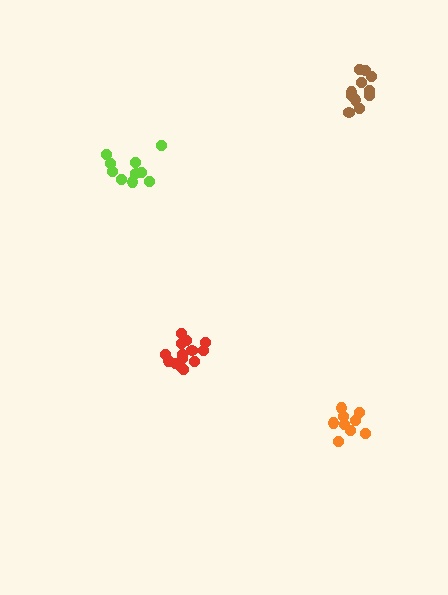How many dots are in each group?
Group 1: 11 dots, Group 2: 10 dots, Group 3: 14 dots, Group 4: 9 dots (44 total).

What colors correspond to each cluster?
The clusters are colored: brown, lime, red, orange.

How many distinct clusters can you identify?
There are 4 distinct clusters.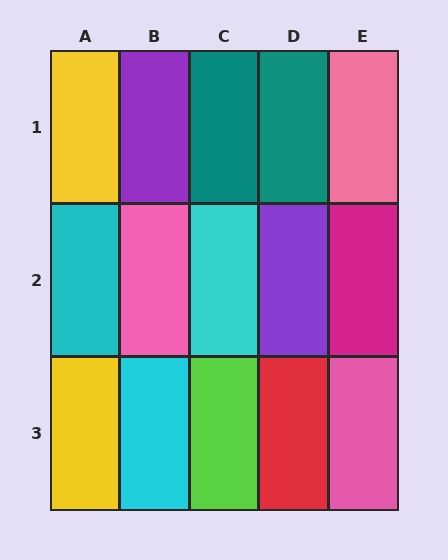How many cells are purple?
2 cells are purple.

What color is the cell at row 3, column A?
Yellow.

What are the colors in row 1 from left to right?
Yellow, purple, teal, teal, pink.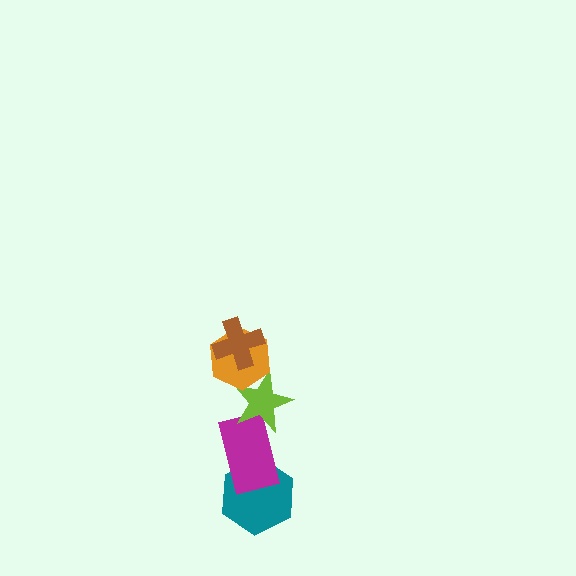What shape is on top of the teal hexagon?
The magenta rectangle is on top of the teal hexagon.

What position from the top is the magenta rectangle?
The magenta rectangle is 4th from the top.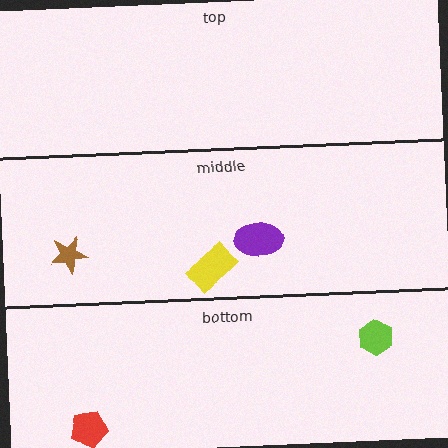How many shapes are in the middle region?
3.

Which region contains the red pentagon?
The bottom region.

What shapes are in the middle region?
The brown star, the purple ellipse, the yellow rectangle.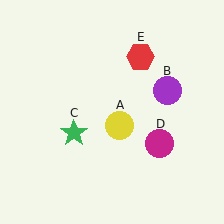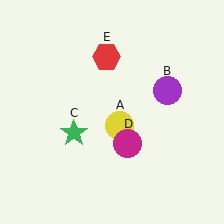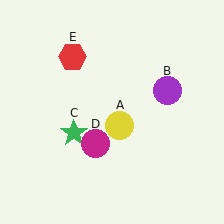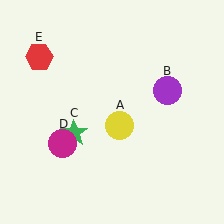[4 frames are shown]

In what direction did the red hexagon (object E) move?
The red hexagon (object E) moved left.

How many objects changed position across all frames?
2 objects changed position: magenta circle (object D), red hexagon (object E).